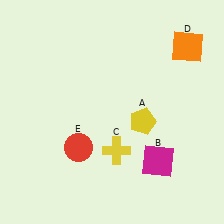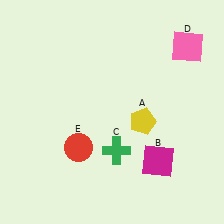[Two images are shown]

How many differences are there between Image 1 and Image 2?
There are 2 differences between the two images.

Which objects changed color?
C changed from yellow to green. D changed from orange to pink.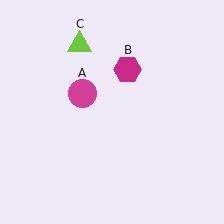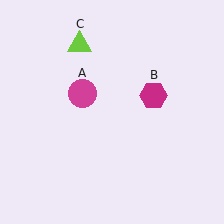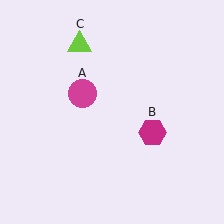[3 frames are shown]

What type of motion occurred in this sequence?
The magenta hexagon (object B) rotated clockwise around the center of the scene.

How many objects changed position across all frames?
1 object changed position: magenta hexagon (object B).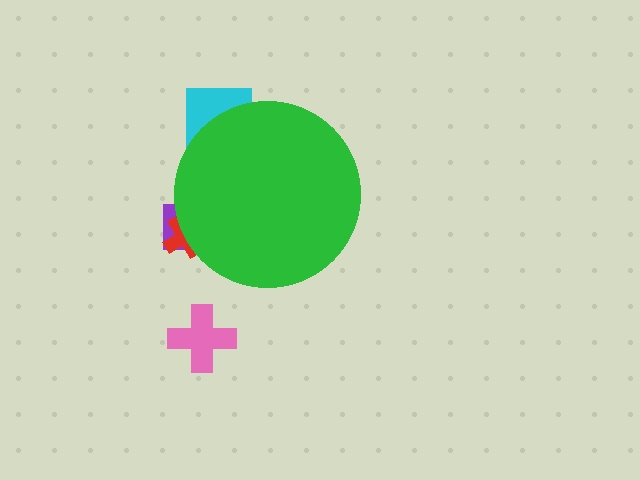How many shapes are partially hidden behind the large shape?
3 shapes are partially hidden.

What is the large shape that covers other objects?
A green circle.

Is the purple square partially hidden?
Yes, the purple square is partially hidden behind the green circle.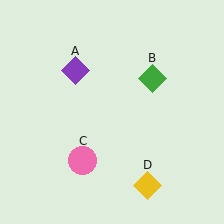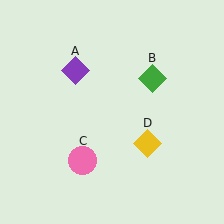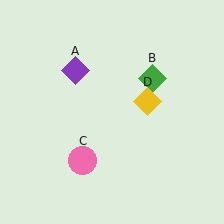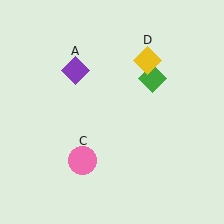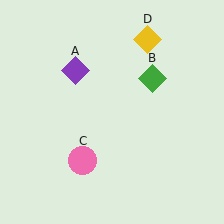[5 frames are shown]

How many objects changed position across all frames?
1 object changed position: yellow diamond (object D).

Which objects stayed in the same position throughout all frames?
Purple diamond (object A) and green diamond (object B) and pink circle (object C) remained stationary.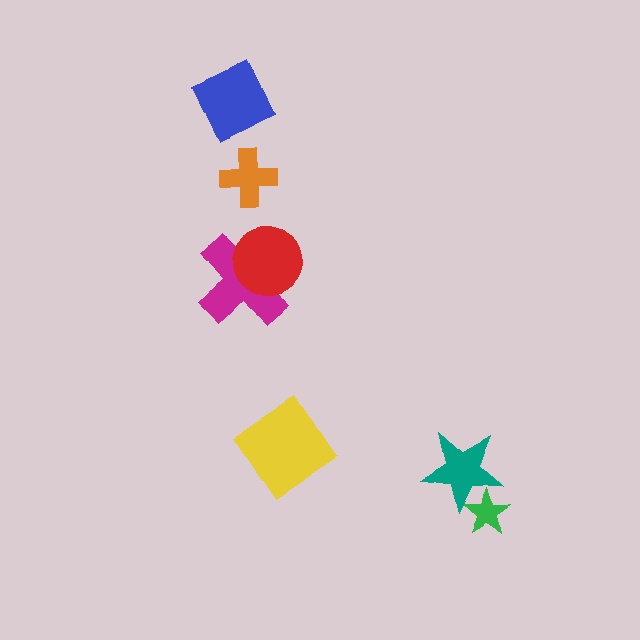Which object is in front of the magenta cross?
The red circle is in front of the magenta cross.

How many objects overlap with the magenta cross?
1 object overlaps with the magenta cross.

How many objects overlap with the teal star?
1 object overlaps with the teal star.